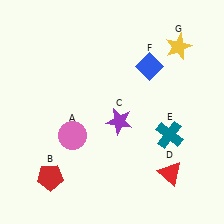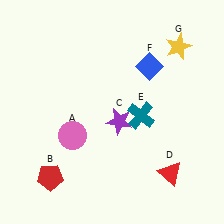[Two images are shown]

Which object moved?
The teal cross (E) moved left.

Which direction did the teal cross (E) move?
The teal cross (E) moved left.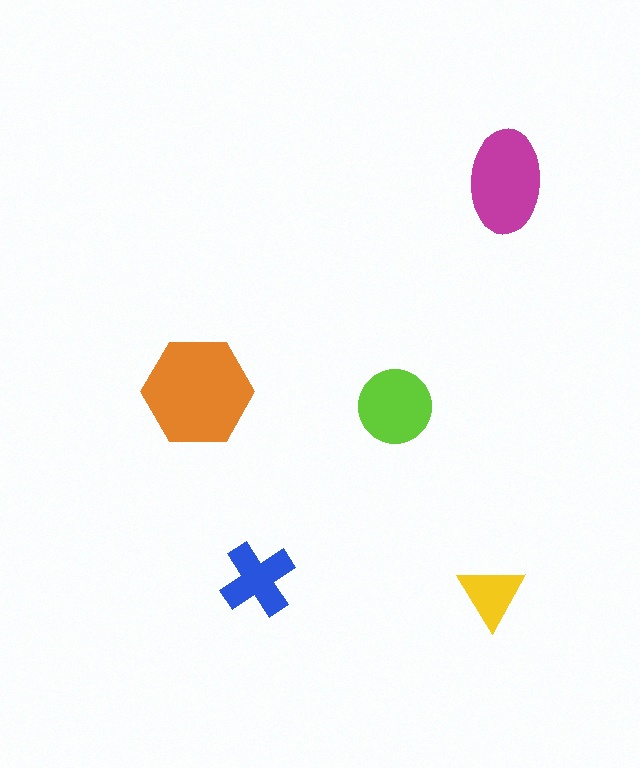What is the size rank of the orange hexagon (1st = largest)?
1st.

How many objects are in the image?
There are 5 objects in the image.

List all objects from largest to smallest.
The orange hexagon, the magenta ellipse, the lime circle, the blue cross, the yellow triangle.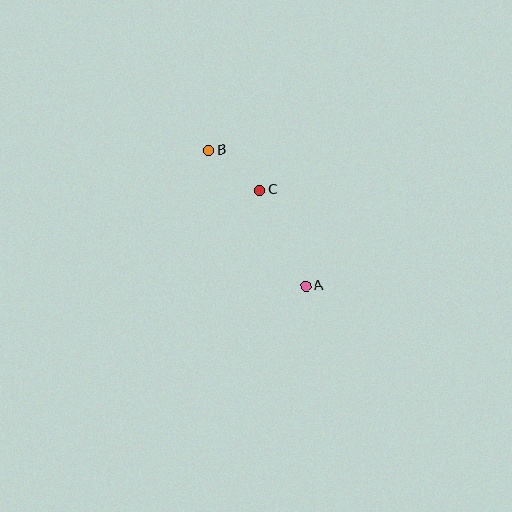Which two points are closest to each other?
Points B and C are closest to each other.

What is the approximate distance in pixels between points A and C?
The distance between A and C is approximately 107 pixels.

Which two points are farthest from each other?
Points A and B are farthest from each other.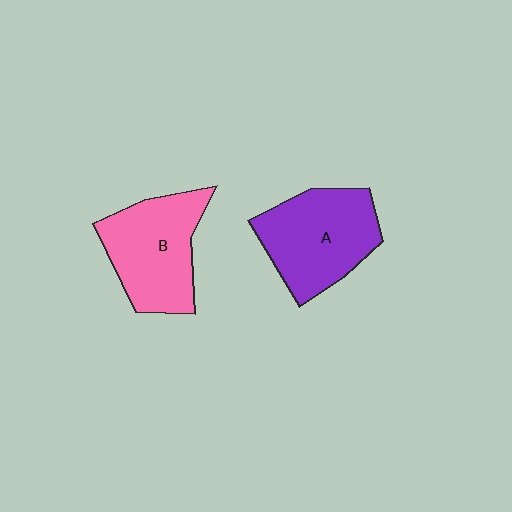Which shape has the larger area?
Shape A (purple).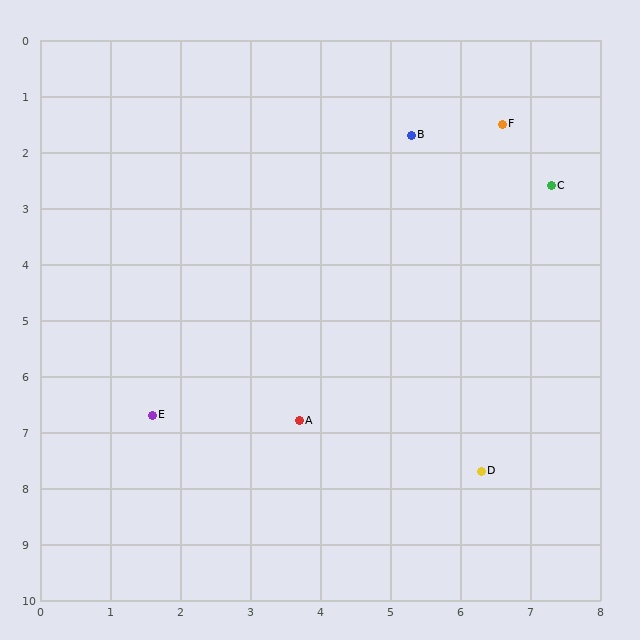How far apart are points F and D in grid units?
Points F and D are about 6.2 grid units apart.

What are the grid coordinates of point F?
Point F is at approximately (6.6, 1.5).